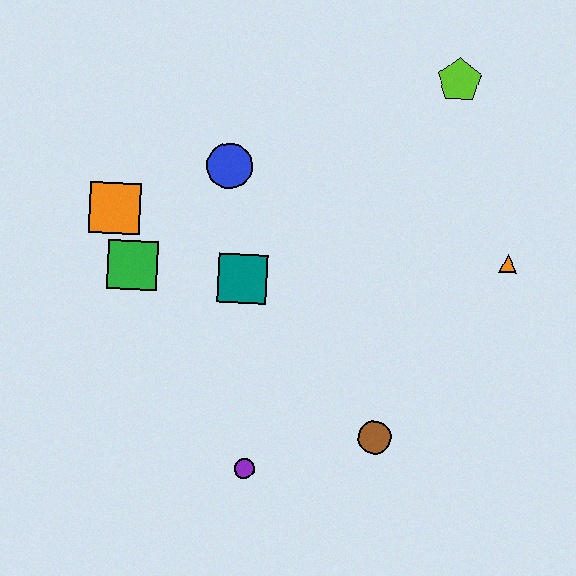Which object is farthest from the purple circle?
The lime pentagon is farthest from the purple circle.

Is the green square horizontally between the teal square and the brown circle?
No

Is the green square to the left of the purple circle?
Yes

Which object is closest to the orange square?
The green square is closest to the orange square.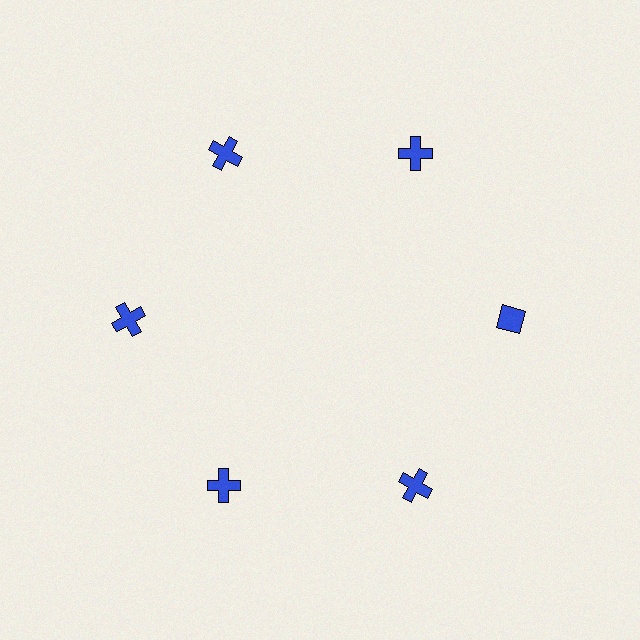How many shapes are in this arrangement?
There are 6 shapes arranged in a ring pattern.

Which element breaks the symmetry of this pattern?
The blue diamond at roughly the 3 o'clock position breaks the symmetry. All other shapes are blue crosses.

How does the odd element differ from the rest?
It has a different shape: diamond instead of cross.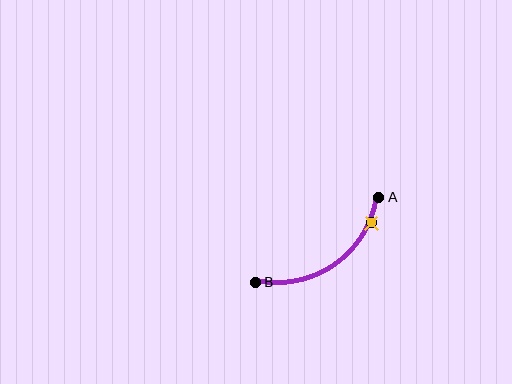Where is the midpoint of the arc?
The arc midpoint is the point on the curve farthest from the straight line joining A and B. It sits below and to the right of that line.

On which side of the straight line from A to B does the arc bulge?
The arc bulges below and to the right of the straight line connecting A and B.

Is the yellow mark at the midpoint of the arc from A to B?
No. The yellow mark lies on the arc but is closer to endpoint A. The arc midpoint would be at the point on the curve equidistant along the arc from both A and B.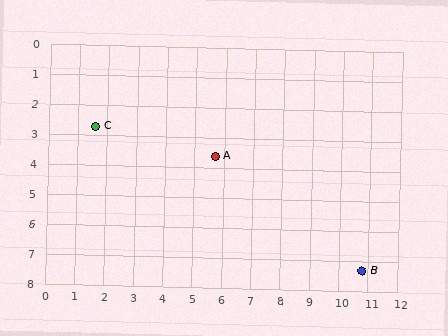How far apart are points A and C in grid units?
Points A and C are about 4.2 grid units apart.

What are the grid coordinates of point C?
Point C is at approximately (1.6, 2.7).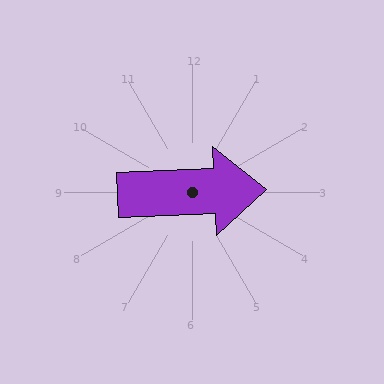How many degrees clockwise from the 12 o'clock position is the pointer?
Approximately 88 degrees.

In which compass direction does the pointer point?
East.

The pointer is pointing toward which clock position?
Roughly 3 o'clock.